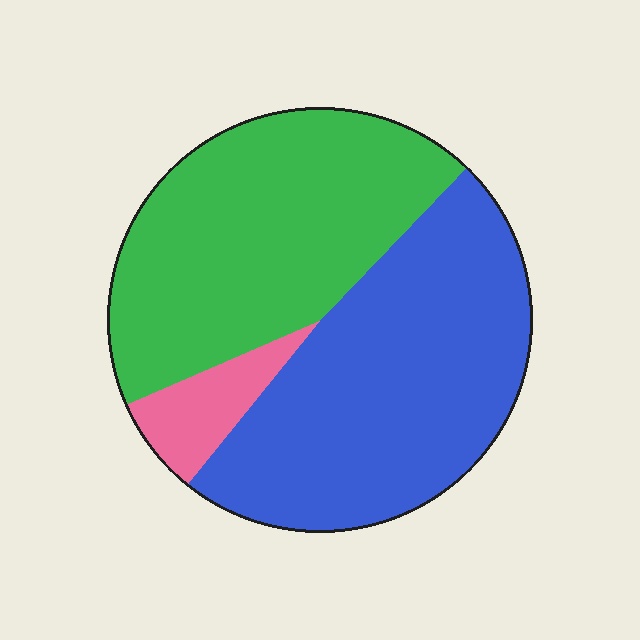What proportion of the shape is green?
Green takes up about two fifths (2/5) of the shape.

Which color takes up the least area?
Pink, at roughly 10%.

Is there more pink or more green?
Green.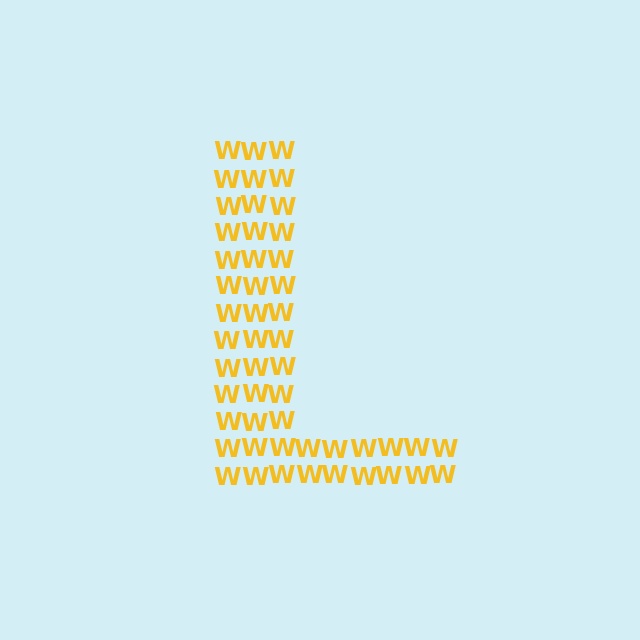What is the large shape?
The large shape is the letter L.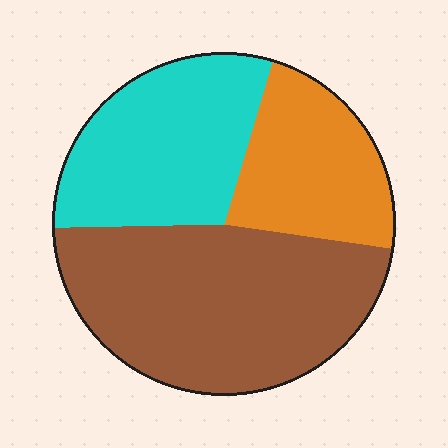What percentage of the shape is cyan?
Cyan takes up about one third (1/3) of the shape.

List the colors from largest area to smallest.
From largest to smallest: brown, cyan, orange.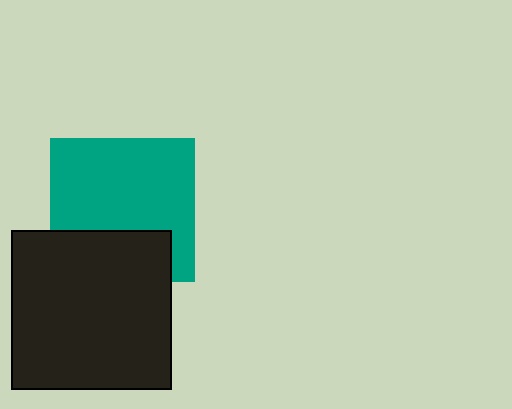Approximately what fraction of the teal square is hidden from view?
Roughly 30% of the teal square is hidden behind the black square.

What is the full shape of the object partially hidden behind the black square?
The partially hidden object is a teal square.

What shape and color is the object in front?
The object in front is a black square.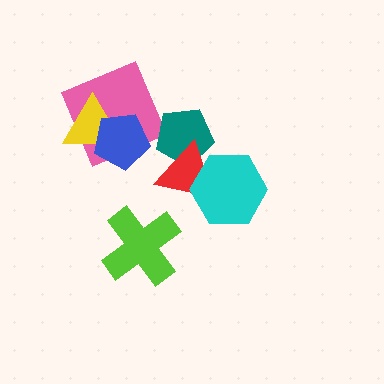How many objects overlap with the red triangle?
2 objects overlap with the red triangle.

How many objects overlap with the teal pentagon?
1 object overlaps with the teal pentagon.